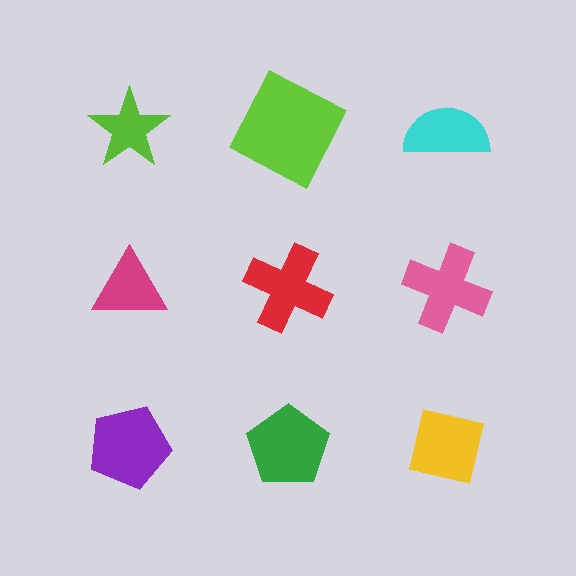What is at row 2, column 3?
A pink cross.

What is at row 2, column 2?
A red cross.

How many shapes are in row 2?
3 shapes.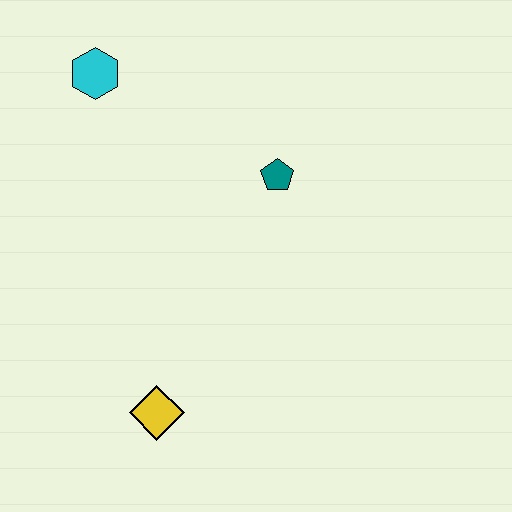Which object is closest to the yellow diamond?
The teal pentagon is closest to the yellow diamond.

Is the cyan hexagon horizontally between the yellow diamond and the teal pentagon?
No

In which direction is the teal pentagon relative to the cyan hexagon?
The teal pentagon is to the right of the cyan hexagon.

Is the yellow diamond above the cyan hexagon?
No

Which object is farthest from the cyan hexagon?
The yellow diamond is farthest from the cyan hexagon.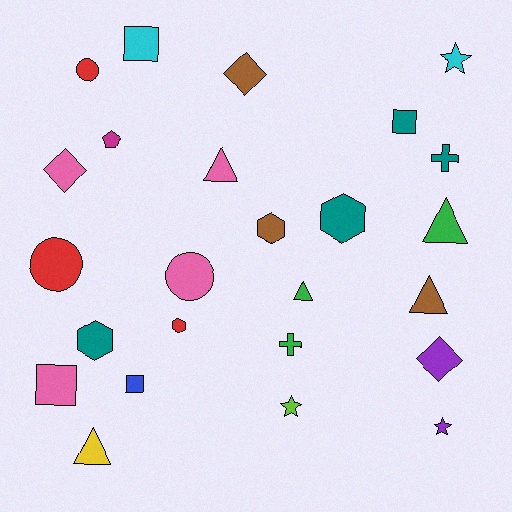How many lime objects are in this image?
There is 1 lime object.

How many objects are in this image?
There are 25 objects.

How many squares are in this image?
There are 4 squares.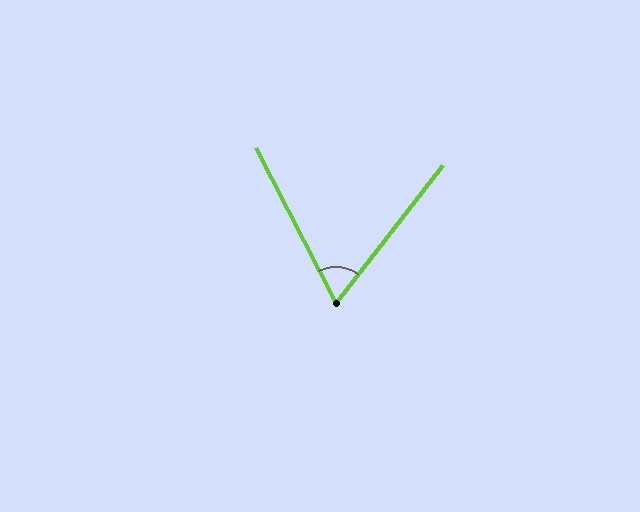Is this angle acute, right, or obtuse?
It is acute.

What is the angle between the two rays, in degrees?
Approximately 65 degrees.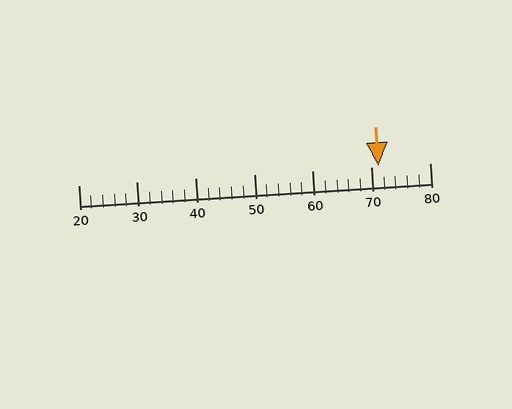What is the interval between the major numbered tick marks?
The major tick marks are spaced 10 units apart.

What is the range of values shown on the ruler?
The ruler shows values from 20 to 80.